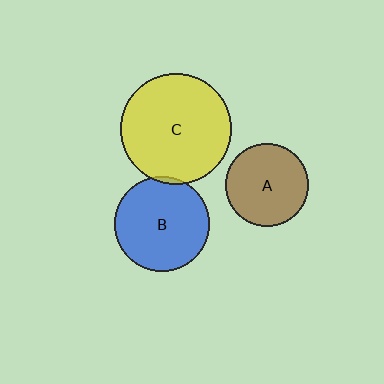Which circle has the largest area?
Circle C (yellow).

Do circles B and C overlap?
Yes.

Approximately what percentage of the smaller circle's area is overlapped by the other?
Approximately 5%.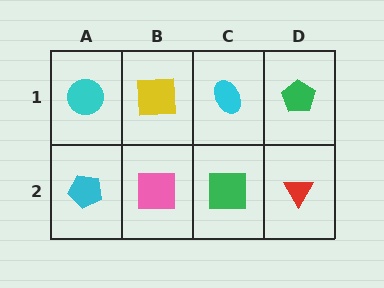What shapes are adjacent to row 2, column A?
A cyan circle (row 1, column A), a pink square (row 2, column B).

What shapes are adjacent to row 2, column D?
A green pentagon (row 1, column D), a green square (row 2, column C).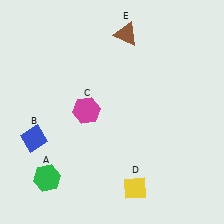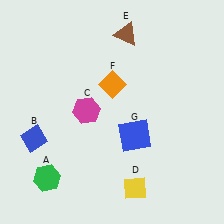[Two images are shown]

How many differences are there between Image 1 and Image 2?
There are 2 differences between the two images.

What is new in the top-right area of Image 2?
An orange diamond (F) was added in the top-right area of Image 2.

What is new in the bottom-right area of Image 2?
A blue square (G) was added in the bottom-right area of Image 2.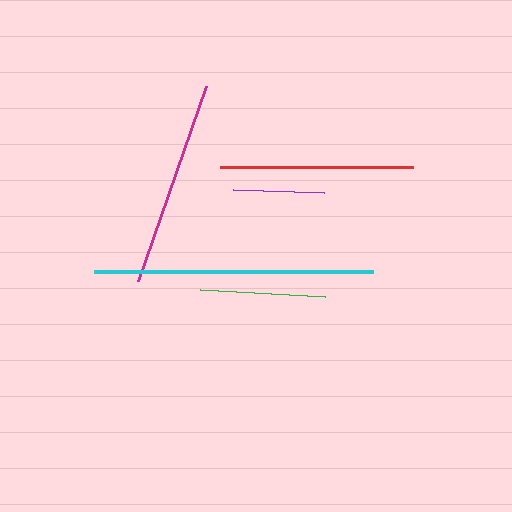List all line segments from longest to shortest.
From longest to shortest: cyan, magenta, red, green, purple.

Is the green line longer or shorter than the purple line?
The green line is longer than the purple line.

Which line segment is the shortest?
The purple line is the shortest at approximately 90 pixels.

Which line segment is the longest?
The cyan line is the longest at approximately 279 pixels.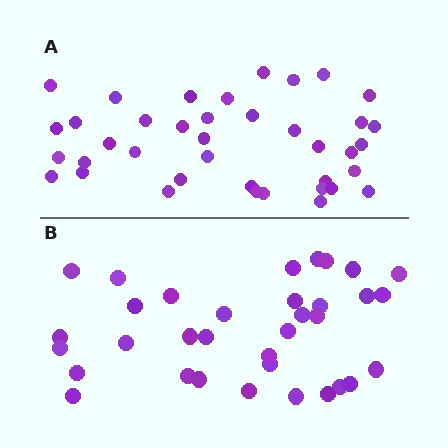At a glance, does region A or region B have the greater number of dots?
Region A (the top region) has more dots.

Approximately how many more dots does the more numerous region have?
Region A has about 5 more dots than region B.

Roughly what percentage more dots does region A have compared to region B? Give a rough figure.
About 15% more.